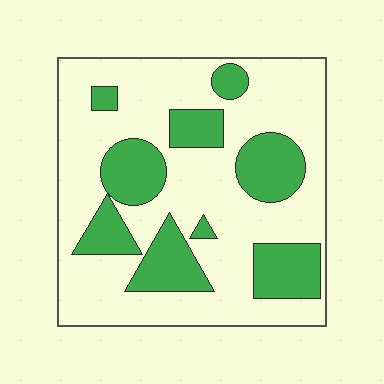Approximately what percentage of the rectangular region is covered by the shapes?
Approximately 30%.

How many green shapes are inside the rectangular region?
9.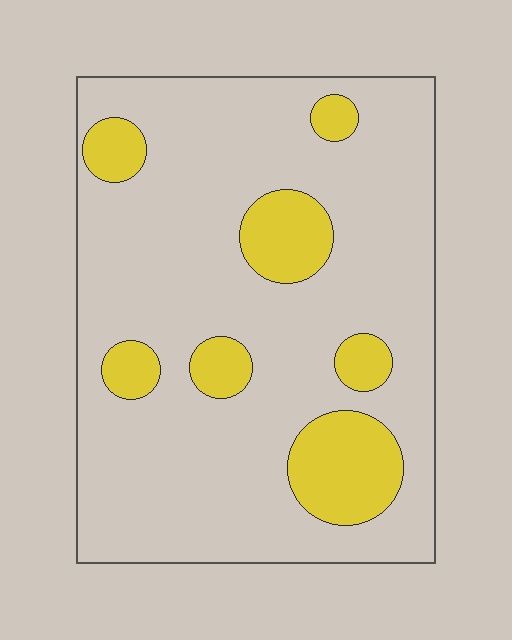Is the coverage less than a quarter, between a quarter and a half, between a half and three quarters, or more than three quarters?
Less than a quarter.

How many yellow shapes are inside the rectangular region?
7.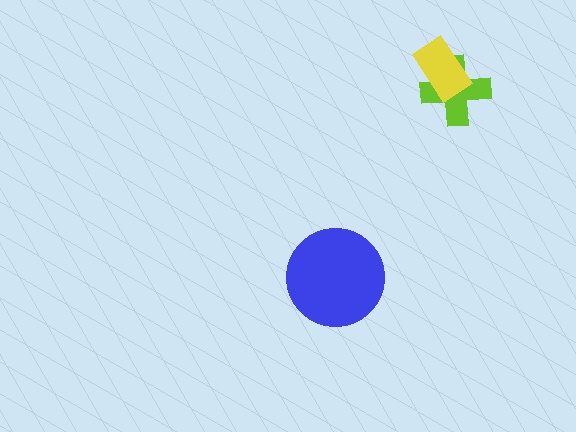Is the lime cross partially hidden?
Yes, it is partially covered by another shape.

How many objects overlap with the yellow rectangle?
1 object overlaps with the yellow rectangle.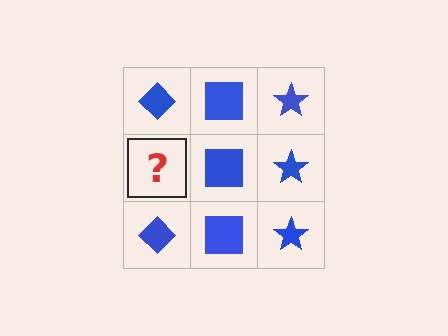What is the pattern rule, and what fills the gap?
The rule is that each column has a consistent shape. The gap should be filled with a blue diamond.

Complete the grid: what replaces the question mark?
The question mark should be replaced with a blue diamond.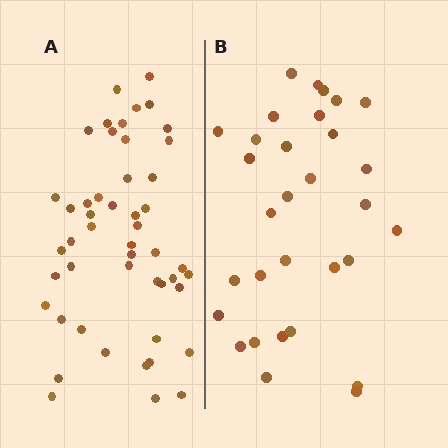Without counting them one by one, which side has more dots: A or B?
Region A (the left region) has more dots.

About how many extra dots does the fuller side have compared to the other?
Region A has approximately 20 more dots than region B.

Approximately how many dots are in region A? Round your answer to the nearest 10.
About 50 dots. (The exact count is 49, which rounds to 50.)